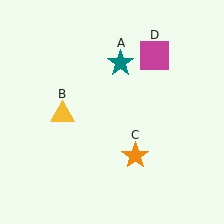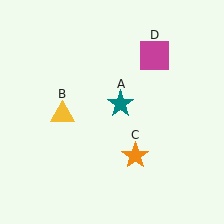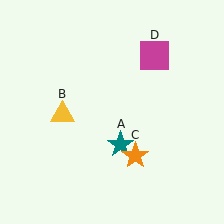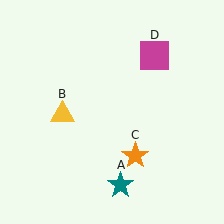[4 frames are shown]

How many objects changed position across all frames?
1 object changed position: teal star (object A).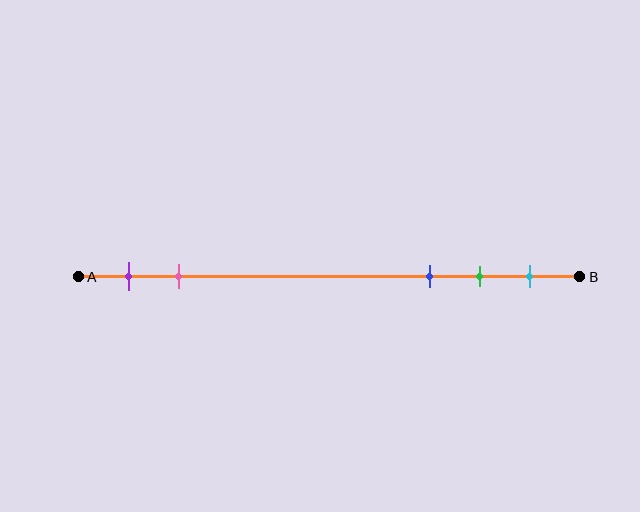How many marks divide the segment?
There are 5 marks dividing the segment.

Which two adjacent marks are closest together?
The green and cyan marks are the closest adjacent pair.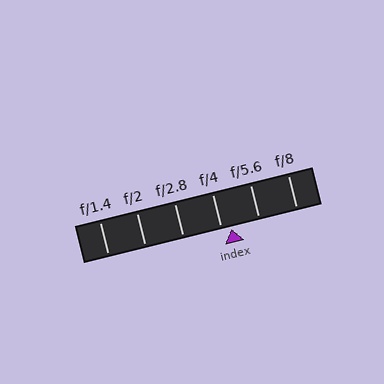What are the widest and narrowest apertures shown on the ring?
The widest aperture shown is f/1.4 and the narrowest is f/8.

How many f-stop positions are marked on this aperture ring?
There are 6 f-stop positions marked.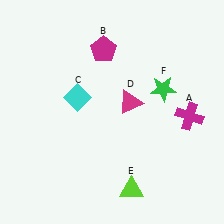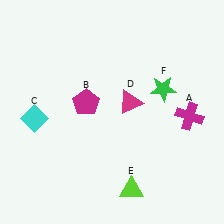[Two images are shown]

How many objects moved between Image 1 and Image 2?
2 objects moved between the two images.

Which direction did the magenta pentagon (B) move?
The magenta pentagon (B) moved down.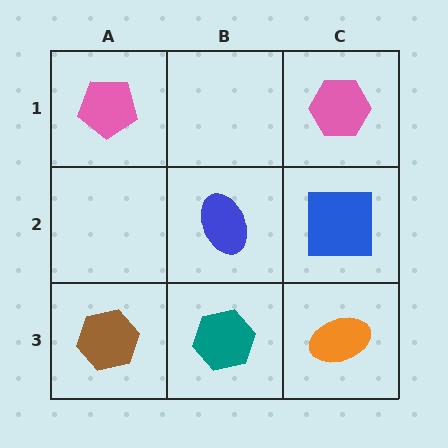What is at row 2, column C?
A blue square.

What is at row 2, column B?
A blue ellipse.